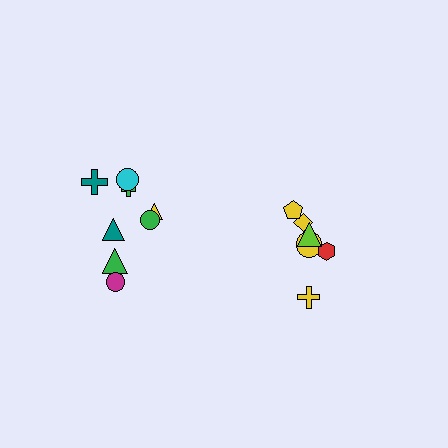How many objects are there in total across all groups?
There are 14 objects.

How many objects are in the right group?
There are 6 objects.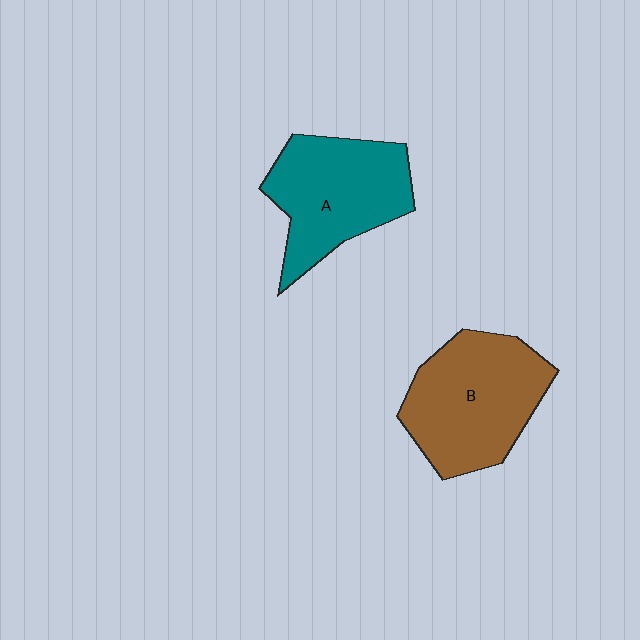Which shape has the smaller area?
Shape A (teal).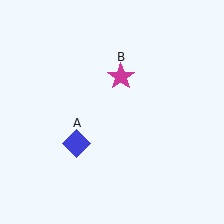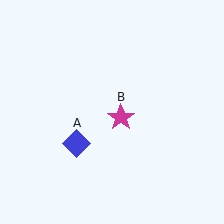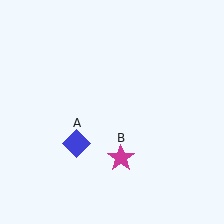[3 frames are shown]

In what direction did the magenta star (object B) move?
The magenta star (object B) moved down.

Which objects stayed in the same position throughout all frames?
Blue diamond (object A) remained stationary.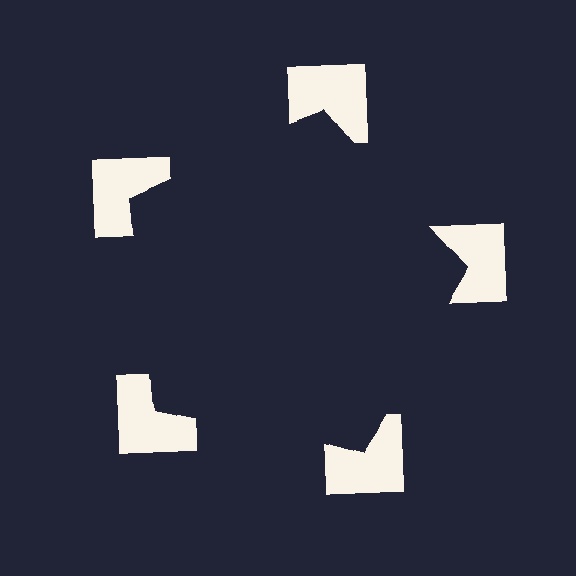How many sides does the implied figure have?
5 sides.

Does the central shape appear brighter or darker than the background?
It typically appears slightly darker than the background, even though no actual brightness change is drawn.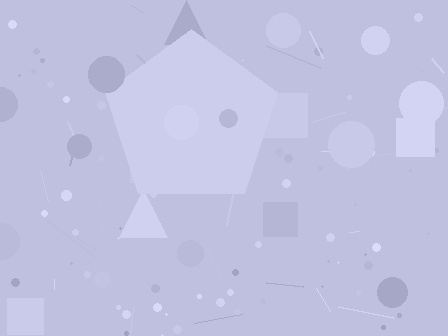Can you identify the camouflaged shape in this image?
The camouflaged shape is a pentagon.